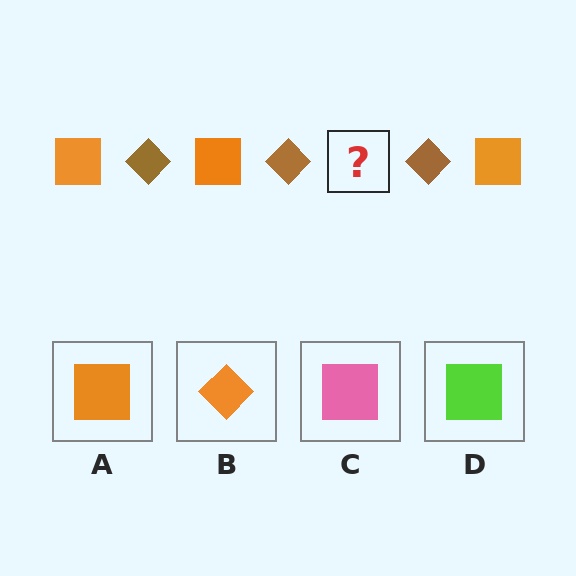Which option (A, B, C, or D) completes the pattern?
A.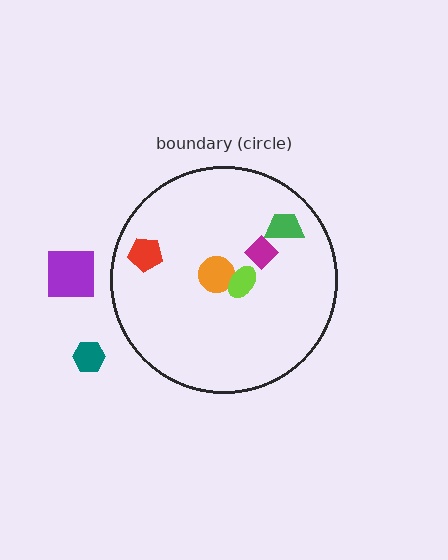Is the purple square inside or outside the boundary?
Outside.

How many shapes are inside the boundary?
5 inside, 2 outside.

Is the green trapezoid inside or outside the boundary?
Inside.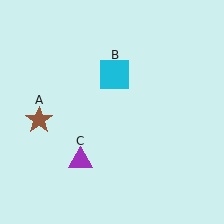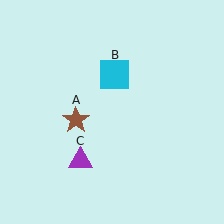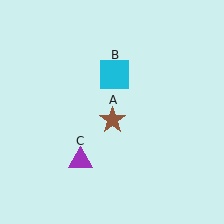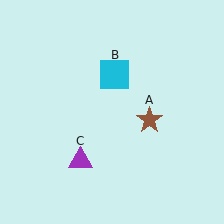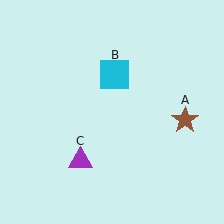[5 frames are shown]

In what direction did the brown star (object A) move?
The brown star (object A) moved right.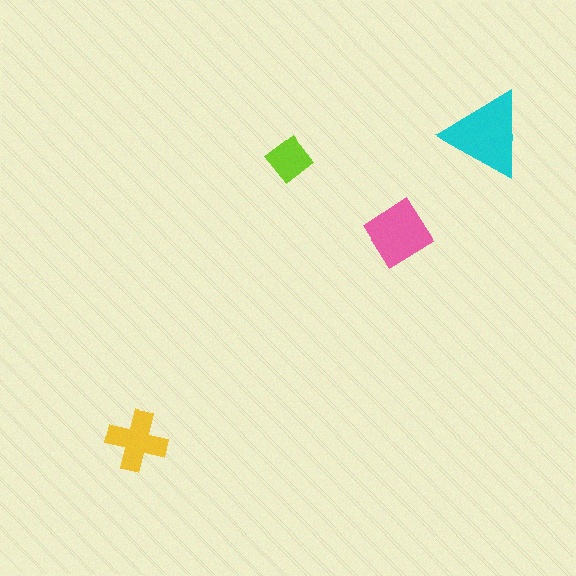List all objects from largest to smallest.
The cyan triangle, the pink diamond, the yellow cross, the lime diamond.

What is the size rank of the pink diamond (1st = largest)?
2nd.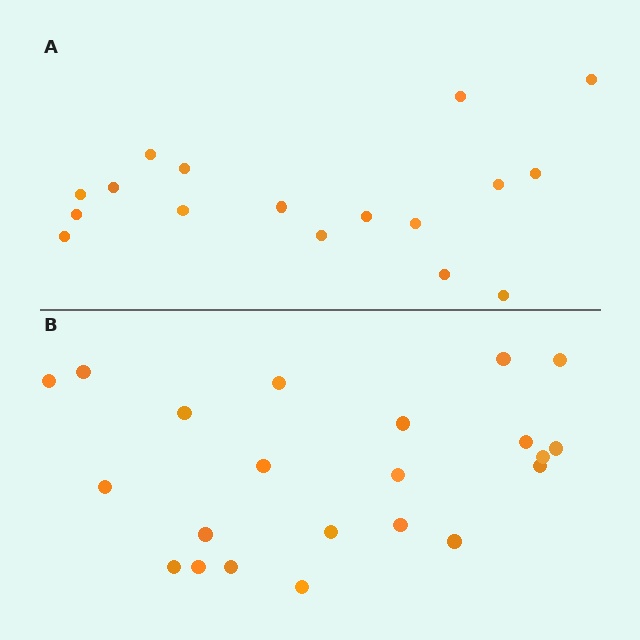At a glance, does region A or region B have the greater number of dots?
Region B (the bottom region) has more dots.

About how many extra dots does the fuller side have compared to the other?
Region B has about 5 more dots than region A.